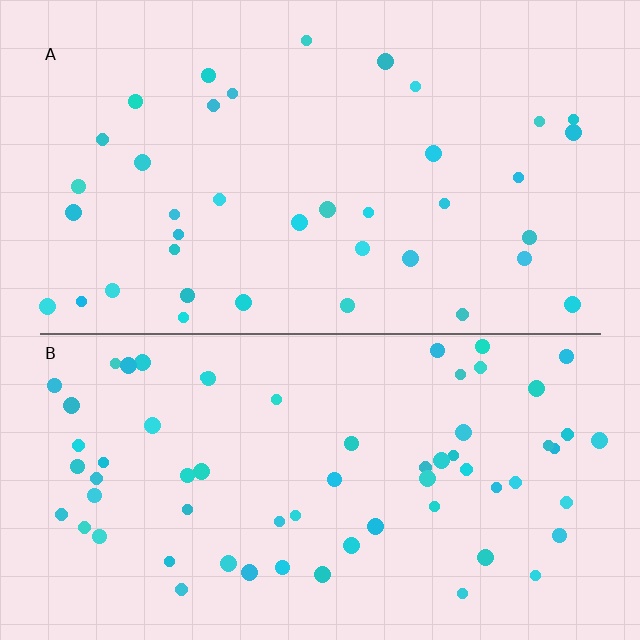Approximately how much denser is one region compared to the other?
Approximately 1.7× — region B over region A.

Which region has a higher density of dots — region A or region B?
B (the bottom).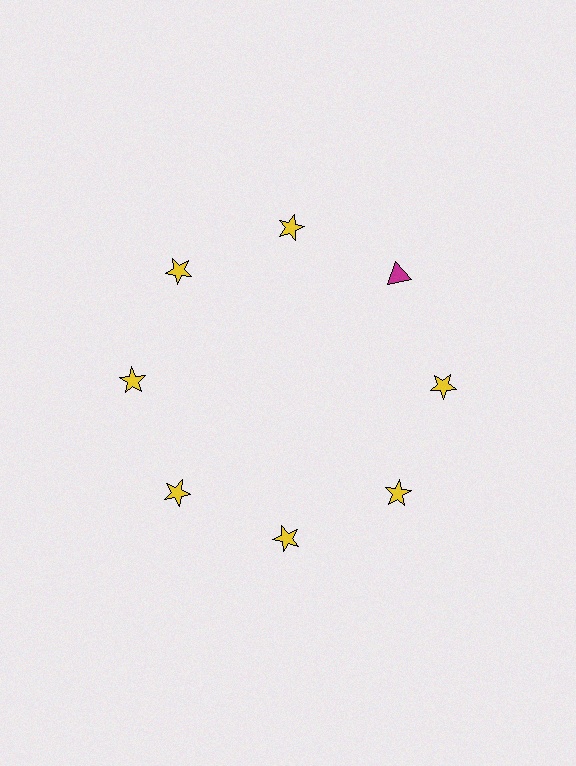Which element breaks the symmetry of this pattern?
The magenta triangle at roughly the 2 o'clock position breaks the symmetry. All other shapes are yellow stars.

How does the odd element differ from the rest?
It differs in both color (magenta instead of yellow) and shape (triangle instead of star).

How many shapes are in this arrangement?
There are 8 shapes arranged in a ring pattern.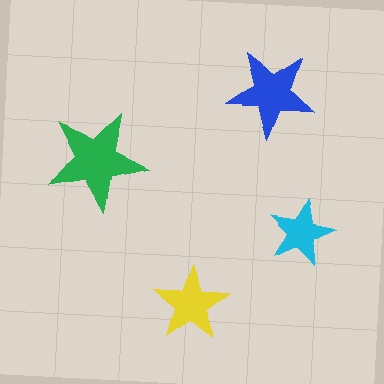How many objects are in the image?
There are 4 objects in the image.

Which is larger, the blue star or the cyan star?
The blue one.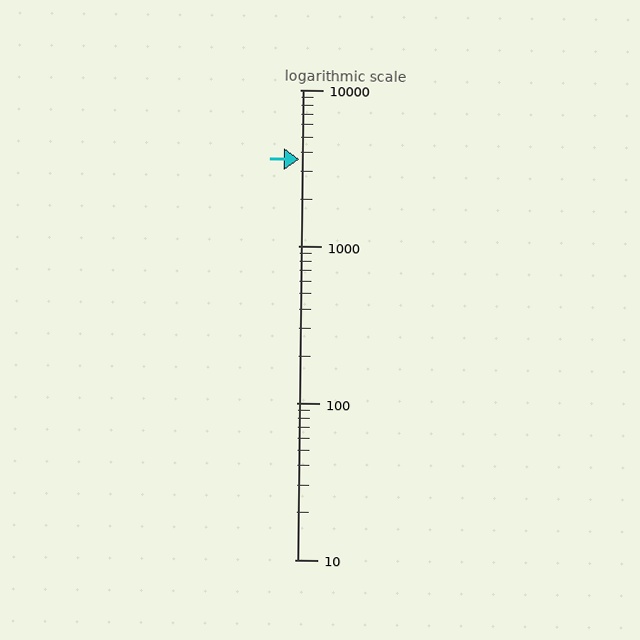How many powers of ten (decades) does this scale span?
The scale spans 3 decades, from 10 to 10000.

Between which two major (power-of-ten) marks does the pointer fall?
The pointer is between 1000 and 10000.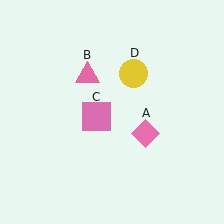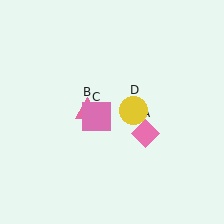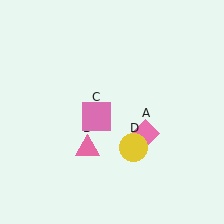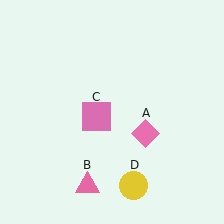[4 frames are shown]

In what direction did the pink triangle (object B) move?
The pink triangle (object B) moved down.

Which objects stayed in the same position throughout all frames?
Pink diamond (object A) and pink square (object C) remained stationary.